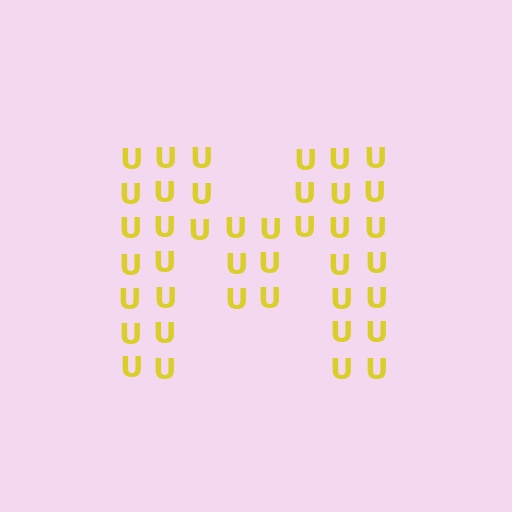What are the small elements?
The small elements are letter U's.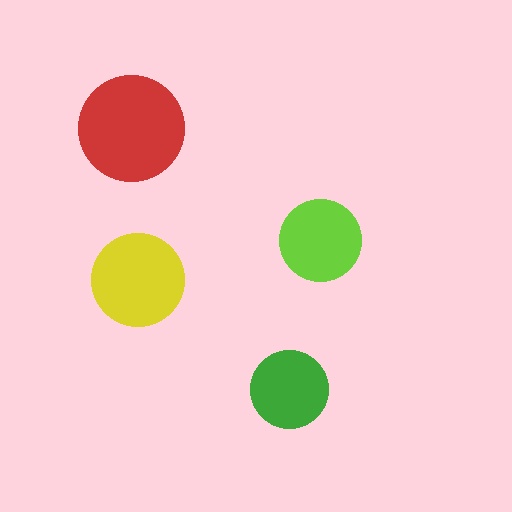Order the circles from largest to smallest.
the red one, the yellow one, the lime one, the green one.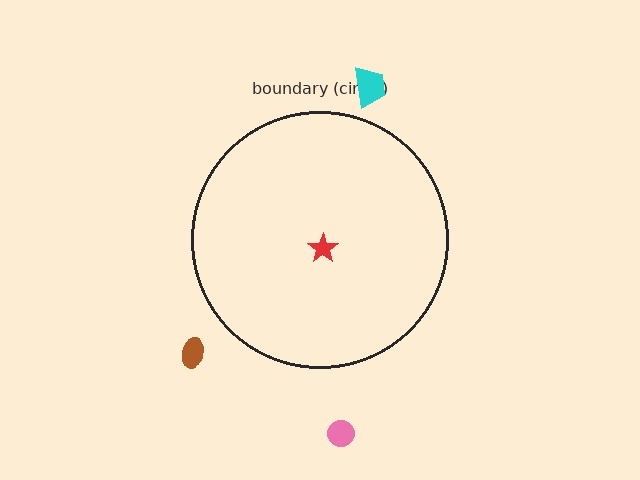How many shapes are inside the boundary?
1 inside, 3 outside.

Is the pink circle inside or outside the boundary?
Outside.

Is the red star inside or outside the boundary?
Inside.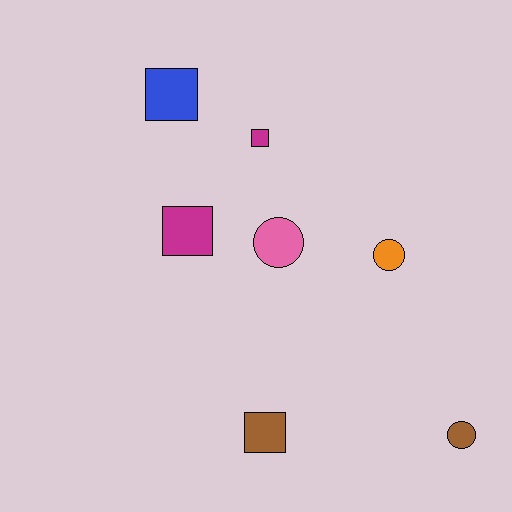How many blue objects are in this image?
There is 1 blue object.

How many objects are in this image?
There are 7 objects.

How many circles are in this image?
There are 3 circles.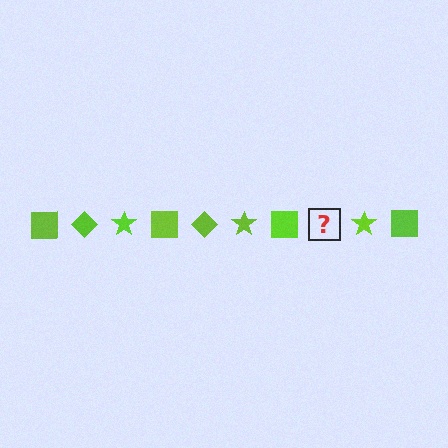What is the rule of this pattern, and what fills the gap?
The rule is that the pattern cycles through square, diamond, star shapes in lime. The gap should be filled with a lime diamond.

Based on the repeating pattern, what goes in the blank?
The blank should be a lime diamond.